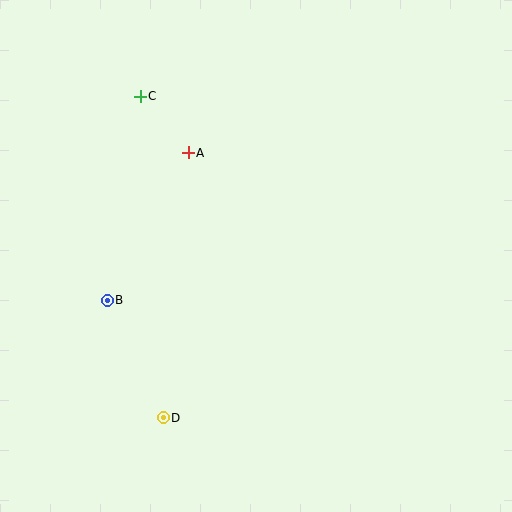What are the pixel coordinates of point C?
Point C is at (140, 96).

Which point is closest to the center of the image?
Point A at (188, 153) is closest to the center.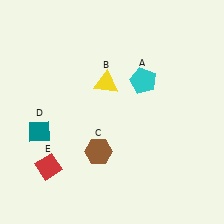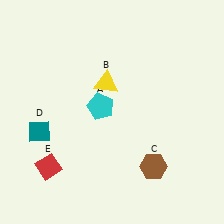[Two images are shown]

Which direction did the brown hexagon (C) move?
The brown hexagon (C) moved right.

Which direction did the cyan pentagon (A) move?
The cyan pentagon (A) moved left.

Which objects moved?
The objects that moved are: the cyan pentagon (A), the brown hexagon (C).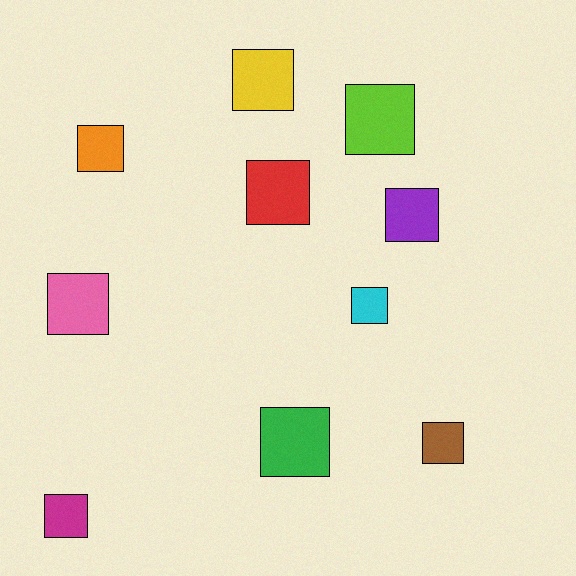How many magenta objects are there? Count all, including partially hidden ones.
There is 1 magenta object.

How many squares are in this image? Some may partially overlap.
There are 10 squares.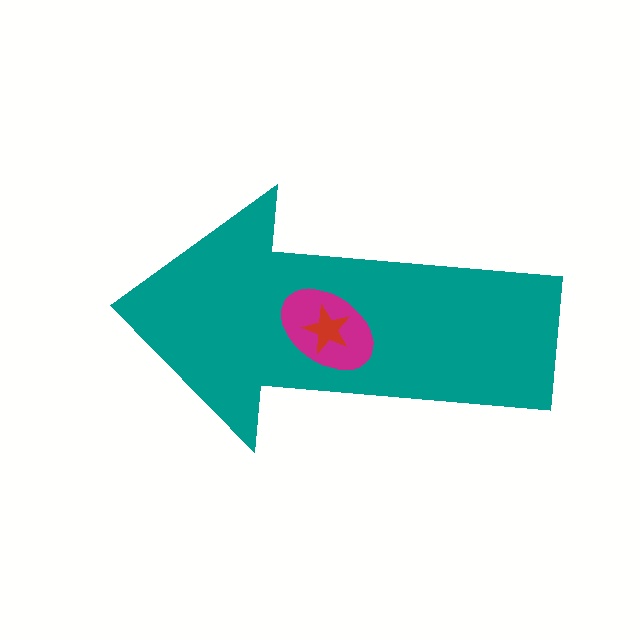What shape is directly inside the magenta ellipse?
The red star.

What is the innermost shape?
The red star.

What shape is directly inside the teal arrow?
The magenta ellipse.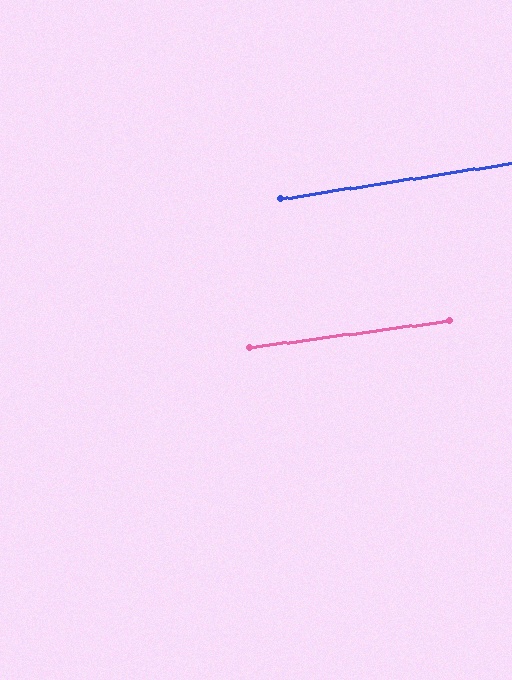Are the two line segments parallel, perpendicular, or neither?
Parallel — their directions differ by only 1.1°.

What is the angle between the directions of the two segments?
Approximately 1 degree.